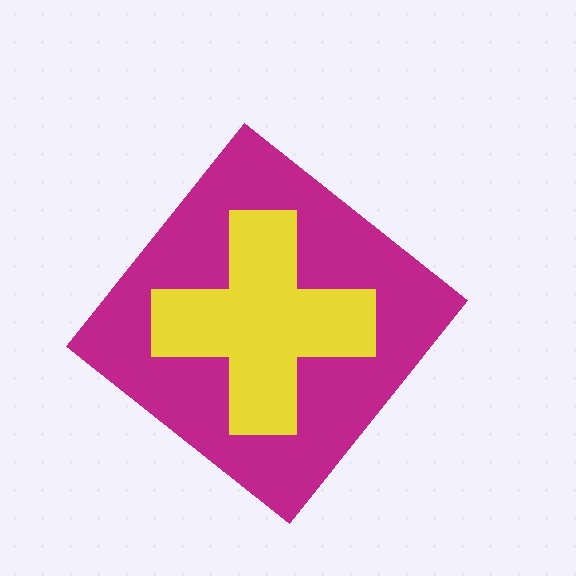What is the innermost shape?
The yellow cross.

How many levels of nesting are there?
2.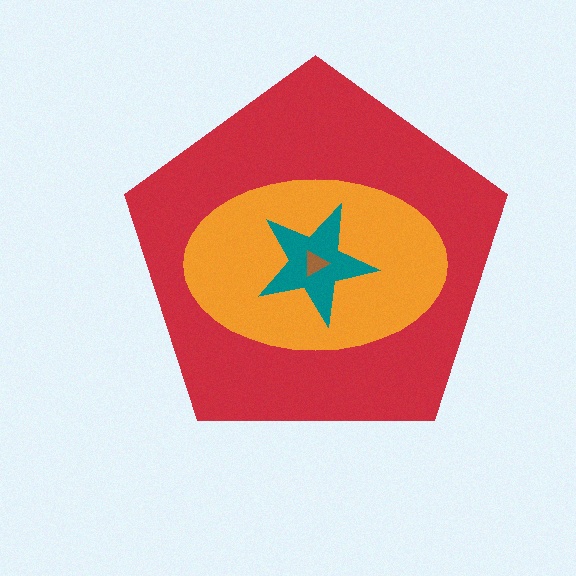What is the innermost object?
The brown triangle.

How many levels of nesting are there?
4.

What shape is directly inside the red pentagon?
The orange ellipse.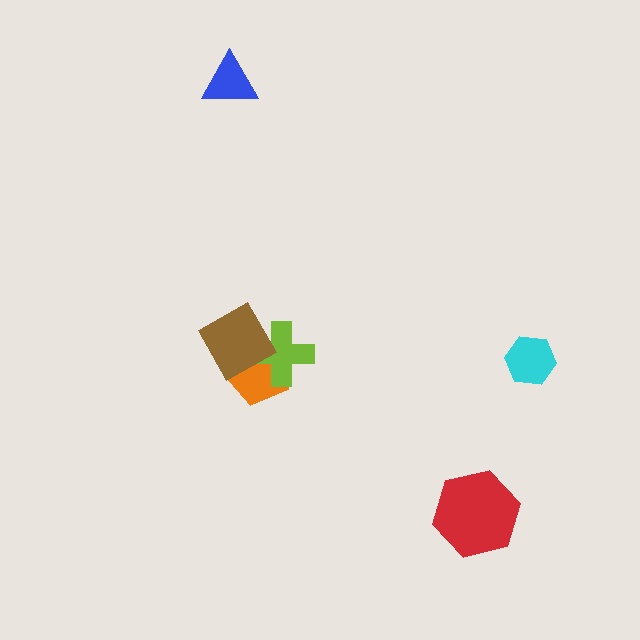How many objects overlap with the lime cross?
2 objects overlap with the lime cross.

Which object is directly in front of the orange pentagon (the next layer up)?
The lime cross is directly in front of the orange pentagon.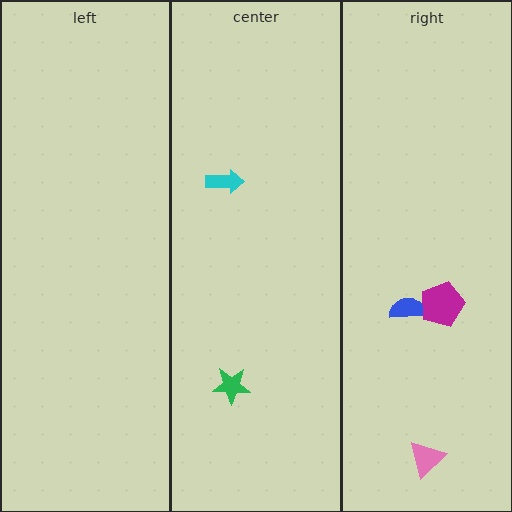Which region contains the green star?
The center region.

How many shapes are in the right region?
3.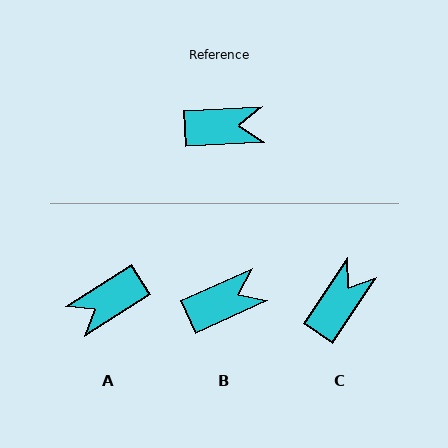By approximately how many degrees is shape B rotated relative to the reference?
Approximately 22 degrees counter-clockwise.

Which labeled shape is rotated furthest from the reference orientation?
A, about 150 degrees away.